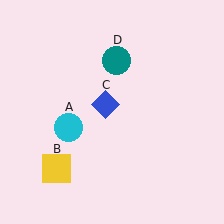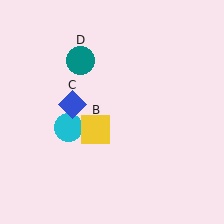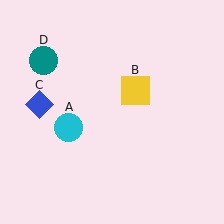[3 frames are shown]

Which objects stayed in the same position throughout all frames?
Cyan circle (object A) remained stationary.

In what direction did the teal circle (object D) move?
The teal circle (object D) moved left.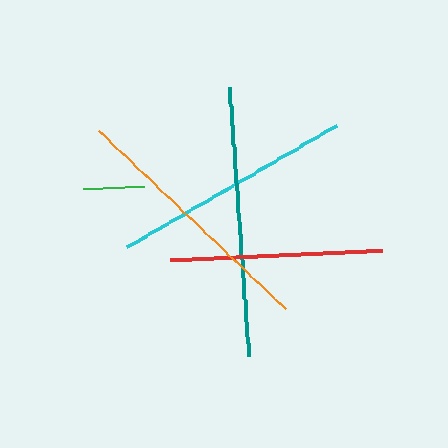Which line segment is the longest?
The teal line is the longest at approximately 270 pixels.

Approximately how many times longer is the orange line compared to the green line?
The orange line is approximately 4.2 times the length of the green line.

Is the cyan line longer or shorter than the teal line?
The teal line is longer than the cyan line.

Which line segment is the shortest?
The green line is the shortest at approximately 61 pixels.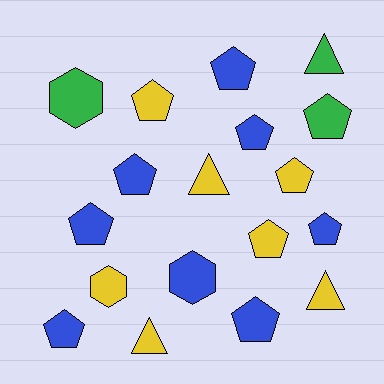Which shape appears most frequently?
Pentagon, with 11 objects.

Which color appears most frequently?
Blue, with 8 objects.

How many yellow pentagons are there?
There are 3 yellow pentagons.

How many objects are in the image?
There are 18 objects.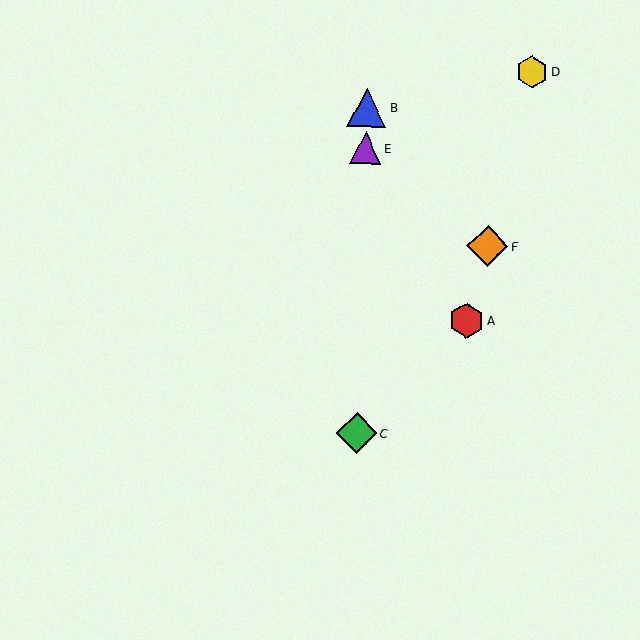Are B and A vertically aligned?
No, B is at x≈367 and A is at x≈466.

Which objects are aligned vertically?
Objects B, C, E are aligned vertically.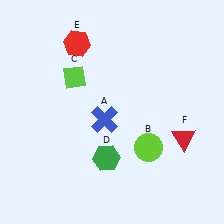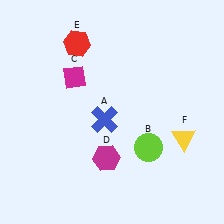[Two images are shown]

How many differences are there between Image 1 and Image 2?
There are 3 differences between the two images.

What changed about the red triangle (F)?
In Image 1, F is red. In Image 2, it changed to yellow.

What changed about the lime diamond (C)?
In Image 1, C is lime. In Image 2, it changed to magenta.